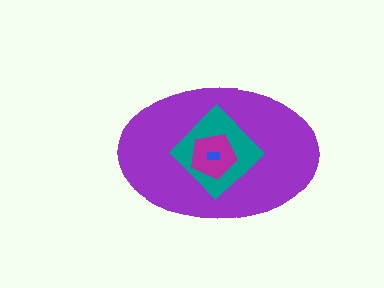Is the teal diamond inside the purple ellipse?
Yes.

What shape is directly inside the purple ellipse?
The teal diamond.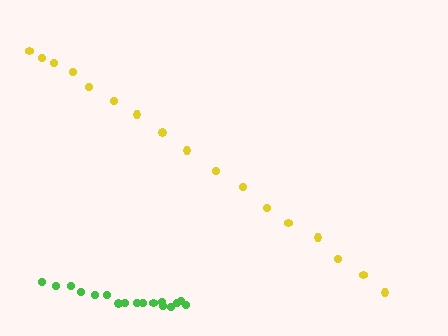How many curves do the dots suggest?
There are 2 distinct paths.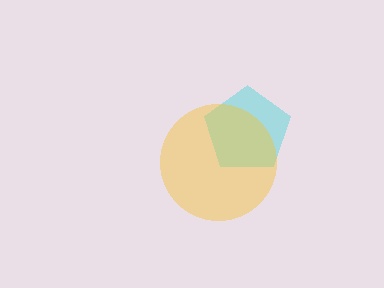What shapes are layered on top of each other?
The layered shapes are: a cyan pentagon, a yellow circle.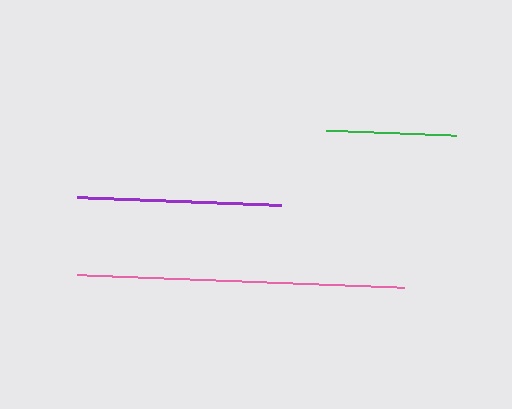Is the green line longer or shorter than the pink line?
The pink line is longer than the green line.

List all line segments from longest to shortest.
From longest to shortest: pink, purple, green.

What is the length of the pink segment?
The pink segment is approximately 328 pixels long.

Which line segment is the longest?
The pink line is the longest at approximately 328 pixels.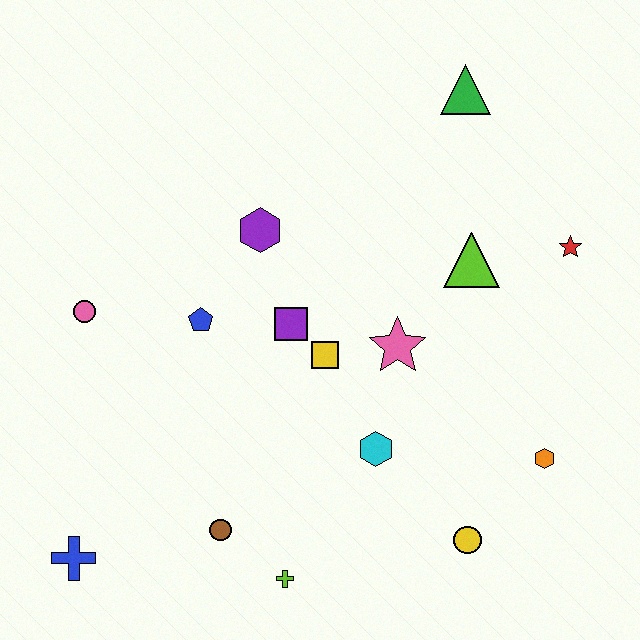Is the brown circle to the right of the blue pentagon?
Yes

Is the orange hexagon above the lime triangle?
No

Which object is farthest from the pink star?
The blue cross is farthest from the pink star.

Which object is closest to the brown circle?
The lime cross is closest to the brown circle.